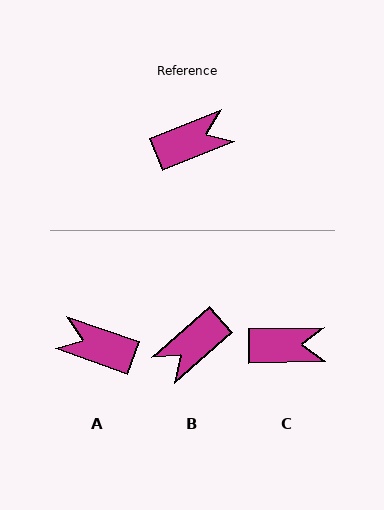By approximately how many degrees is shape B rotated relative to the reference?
Approximately 161 degrees clockwise.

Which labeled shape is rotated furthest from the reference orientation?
B, about 161 degrees away.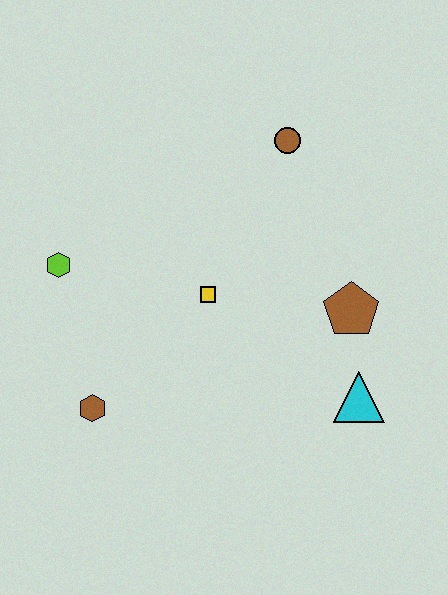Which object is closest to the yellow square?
The brown pentagon is closest to the yellow square.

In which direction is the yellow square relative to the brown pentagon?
The yellow square is to the left of the brown pentagon.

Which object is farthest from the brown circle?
The brown hexagon is farthest from the brown circle.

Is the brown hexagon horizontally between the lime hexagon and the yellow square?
Yes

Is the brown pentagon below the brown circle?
Yes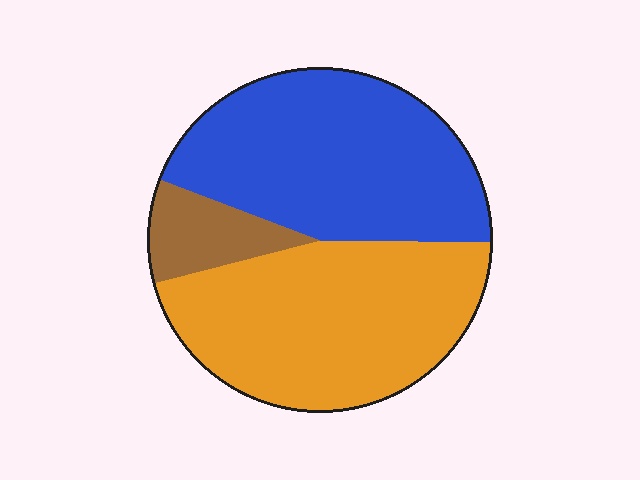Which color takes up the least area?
Brown, at roughly 10%.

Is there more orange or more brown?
Orange.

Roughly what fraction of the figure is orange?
Orange takes up between a third and a half of the figure.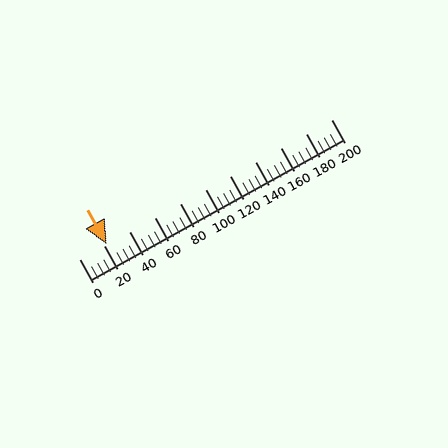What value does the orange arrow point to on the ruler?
The orange arrow points to approximately 22.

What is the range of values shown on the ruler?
The ruler shows values from 0 to 200.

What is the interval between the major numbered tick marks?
The major tick marks are spaced 20 units apart.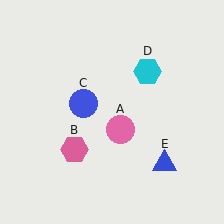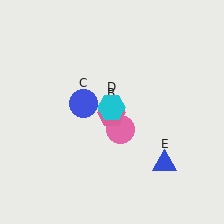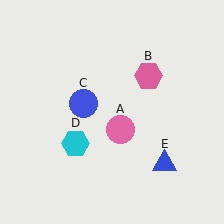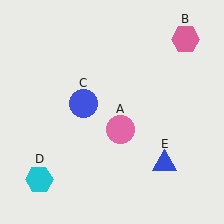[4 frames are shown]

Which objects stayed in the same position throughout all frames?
Pink circle (object A) and blue circle (object C) and blue triangle (object E) remained stationary.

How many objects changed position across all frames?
2 objects changed position: pink hexagon (object B), cyan hexagon (object D).